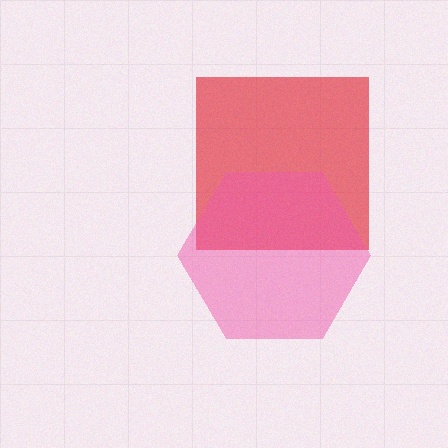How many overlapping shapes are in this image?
There are 2 overlapping shapes in the image.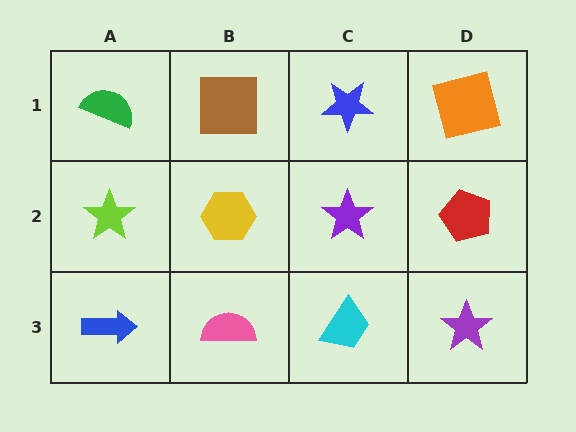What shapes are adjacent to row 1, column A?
A lime star (row 2, column A), a brown square (row 1, column B).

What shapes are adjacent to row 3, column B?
A yellow hexagon (row 2, column B), a blue arrow (row 3, column A), a cyan trapezoid (row 3, column C).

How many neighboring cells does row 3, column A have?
2.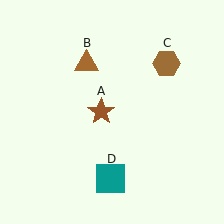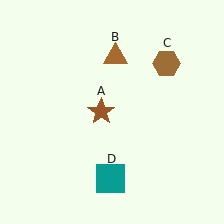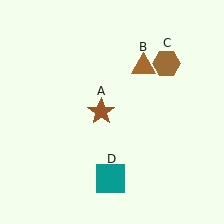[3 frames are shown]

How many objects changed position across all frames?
1 object changed position: brown triangle (object B).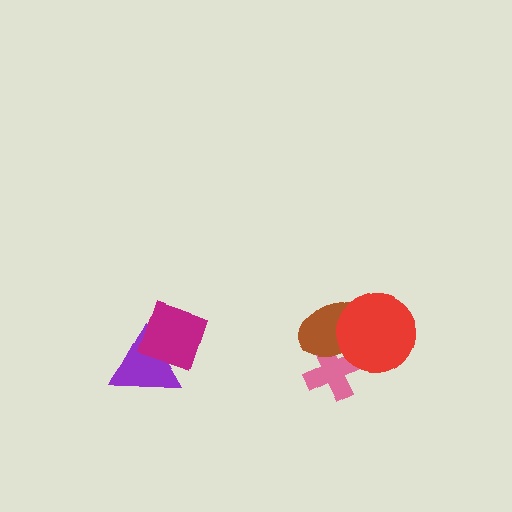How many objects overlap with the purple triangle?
1 object overlaps with the purple triangle.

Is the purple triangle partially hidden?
Yes, it is partially covered by another shape.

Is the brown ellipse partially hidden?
Yes, it is partially covered by another shape.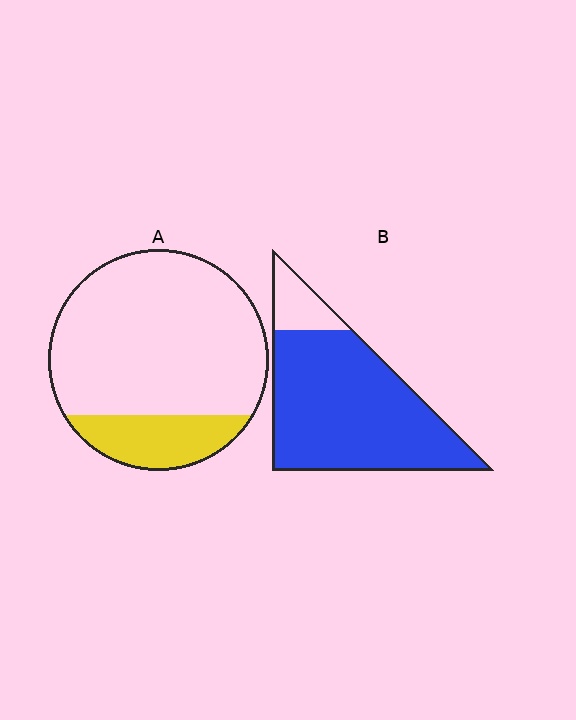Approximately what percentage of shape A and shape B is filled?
A is approximately 20% and B is approximately 85%.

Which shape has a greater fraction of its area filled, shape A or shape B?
Shape B.